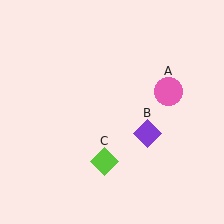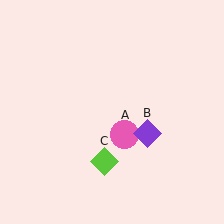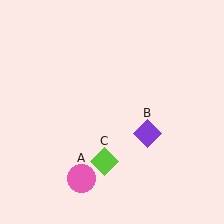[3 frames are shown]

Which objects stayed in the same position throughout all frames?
Purple diamond (object B) and lime diamond (object C) remained stationary.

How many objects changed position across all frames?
1 object changed position: pink circle (object A).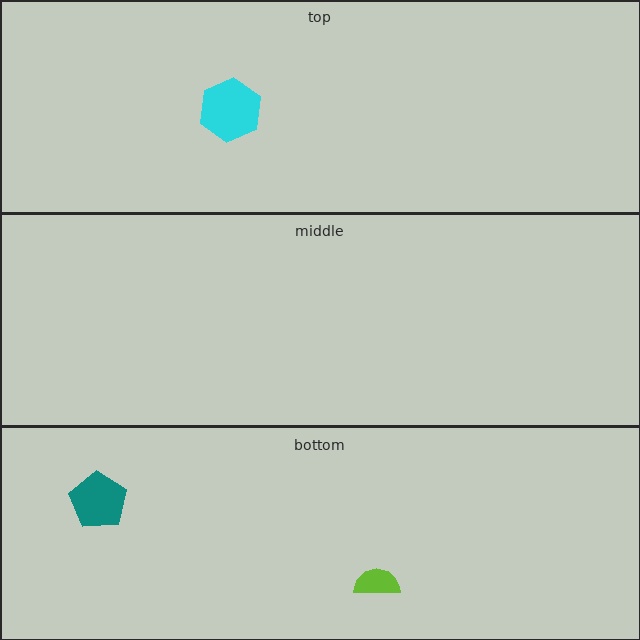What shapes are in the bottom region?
The teal pentagon, the lime semicircle.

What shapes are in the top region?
The cyan hexagon.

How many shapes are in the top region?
1.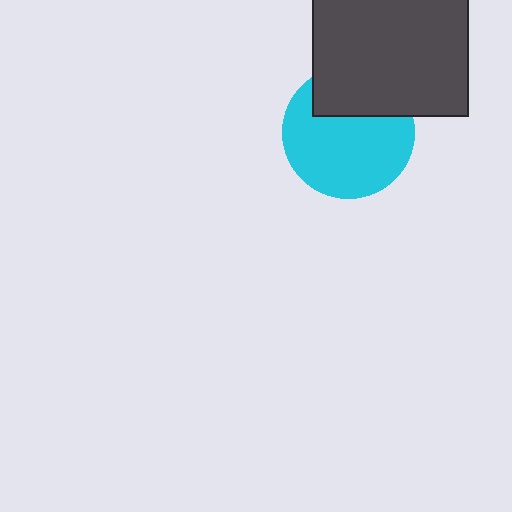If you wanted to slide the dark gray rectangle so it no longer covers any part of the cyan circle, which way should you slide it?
Slide it up — that is the most direct way to separate the two shapes.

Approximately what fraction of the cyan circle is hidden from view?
Roughly 31% of the cyan circle is hidden behind the dark gray rectangle.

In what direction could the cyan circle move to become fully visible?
The cyan circle could move down. That would shift it out from behind the dark gray rectangle entirely.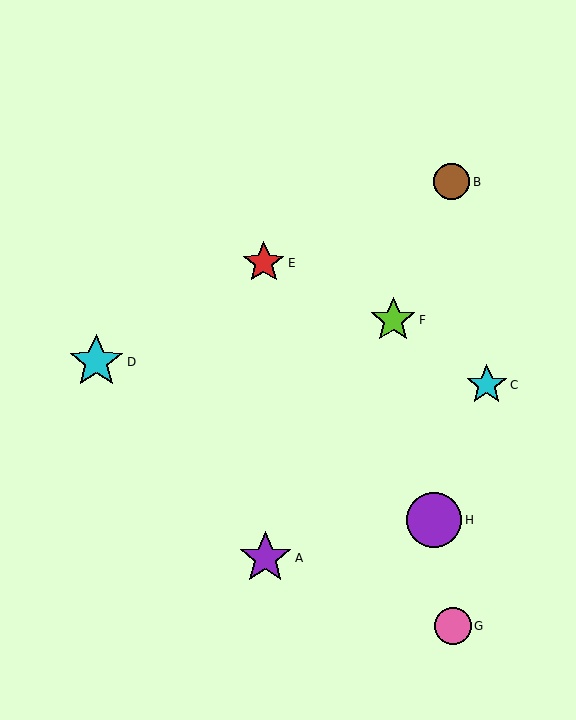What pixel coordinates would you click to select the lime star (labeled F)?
Click at (393, 320) to select the lime star F.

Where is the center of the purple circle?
The center of the purple circle is at (434, 520).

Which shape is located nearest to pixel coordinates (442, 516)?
The purple circle (labeled H) at (434, 520) is nearest to that location.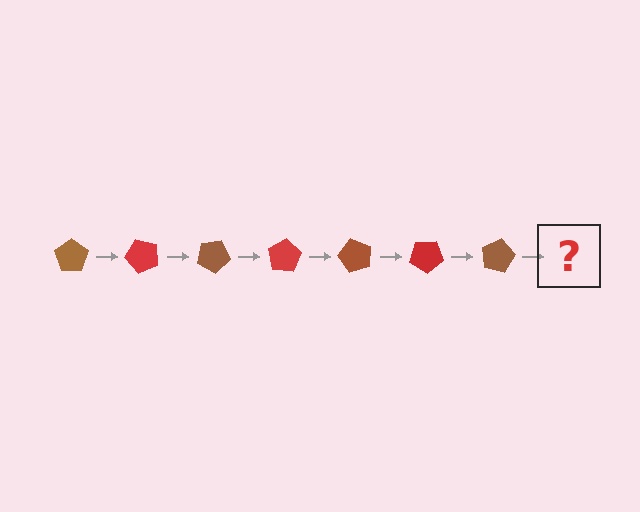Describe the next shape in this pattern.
It should be a red pentagon, rotated 350 degrees from the start.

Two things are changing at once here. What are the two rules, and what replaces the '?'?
The two rules are that it rotates 50 degrees each step and the color cycles through brown and red. The '?' should be a red pentagon, rotated 350 degrees from the start.